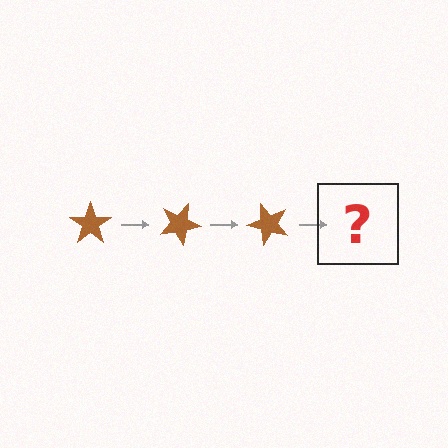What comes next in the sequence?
The next element should be a brown star rotated 75 degrees.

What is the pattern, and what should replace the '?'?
The pattern is that the star rotates 25 degrees each step. The '?' should be a brown star rotated 75 degrees.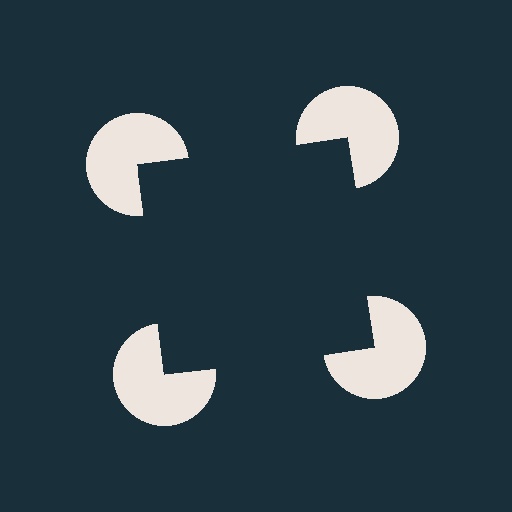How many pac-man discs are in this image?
There are 4 — one at each vertex of the illusory square.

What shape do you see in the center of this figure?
An illusory square — its edges are inferred from the aligned wedge cuts in the pac-man discs, not physically drawn.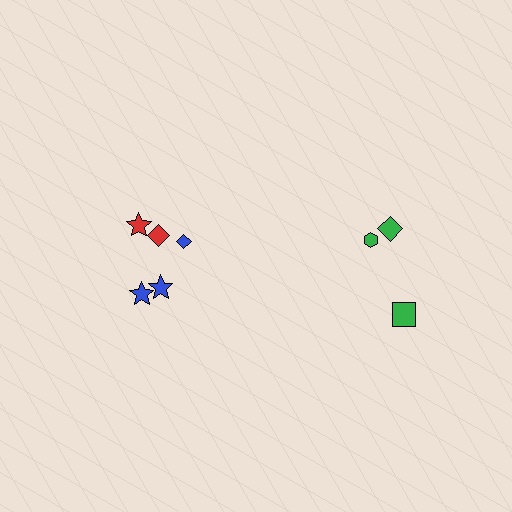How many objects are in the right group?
There are 3 objects.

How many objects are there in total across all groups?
There are 8 objects.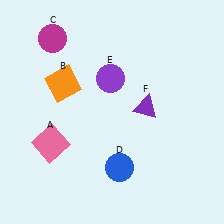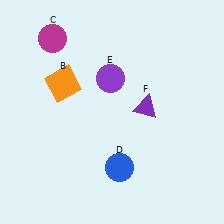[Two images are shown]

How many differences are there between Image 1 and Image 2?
There is 1 difference between the two images.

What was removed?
The pink square (A) was removed in Image 2.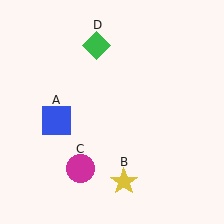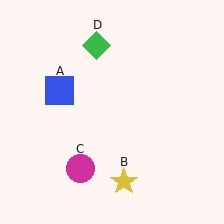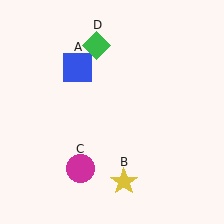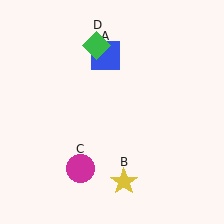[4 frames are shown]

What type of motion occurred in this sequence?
The blue square (object A) rotated clockwise around the center of the scene.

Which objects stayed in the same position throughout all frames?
Yellow star (object B) and magenta circle (object C) and green diamond (object D) remained stationary.